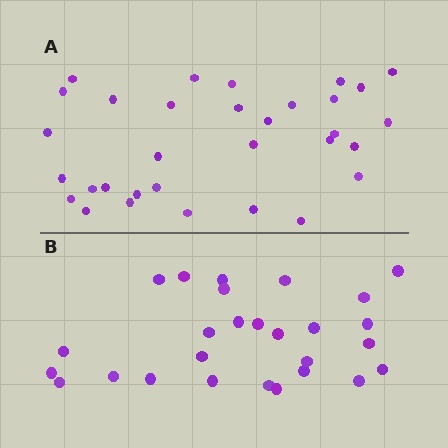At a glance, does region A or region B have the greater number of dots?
Region A (the top region) has more dots.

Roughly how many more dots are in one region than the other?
Region A has about 5 more dots than region B.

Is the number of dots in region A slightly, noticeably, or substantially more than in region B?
Region A has only slightly more — the two regions are fairly close. The ratio is roughly 1.2 to 1.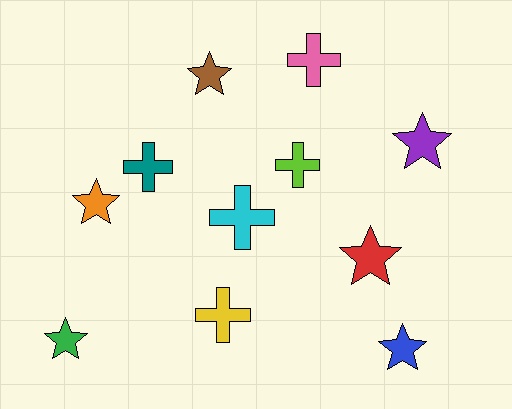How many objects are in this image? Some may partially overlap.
There are 11 objects.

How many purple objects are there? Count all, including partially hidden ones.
There is 1 purple object.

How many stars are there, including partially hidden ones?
There are 6 stars.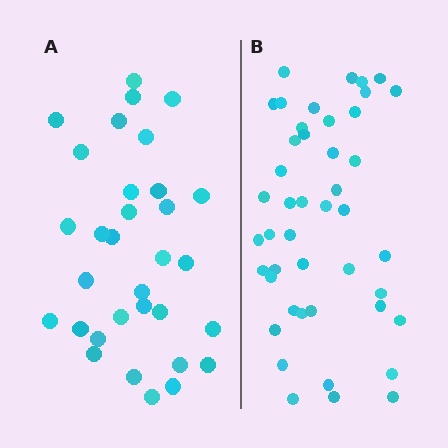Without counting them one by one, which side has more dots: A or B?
Region B (the right region) has more dots.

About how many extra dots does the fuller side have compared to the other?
Region B has approximately 15 more dots than region A.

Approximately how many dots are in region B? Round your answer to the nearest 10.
About 40 dots. (The exact count is 45, which rounds to 40.)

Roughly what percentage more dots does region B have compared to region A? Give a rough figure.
About 40% more.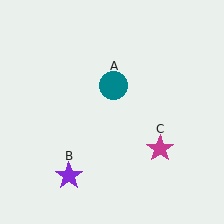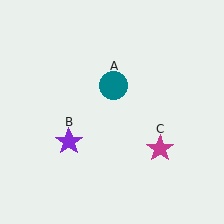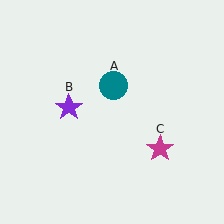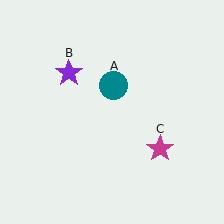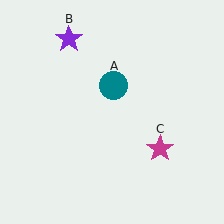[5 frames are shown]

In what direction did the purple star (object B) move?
The purple star (object B) moved up.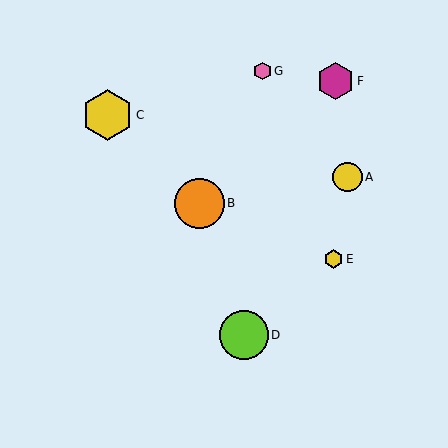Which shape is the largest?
The yellow hexagon (labeled C) is the largest.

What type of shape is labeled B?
Shape B is an orange circle.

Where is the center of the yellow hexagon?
The center of the yellow hexagon is at (107, 115).